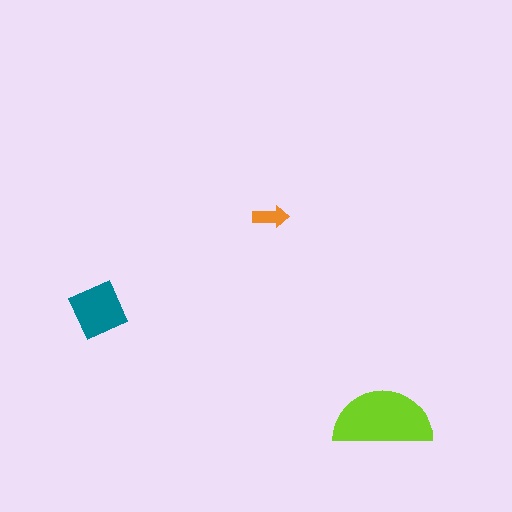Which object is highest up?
The orange arrow is topmost.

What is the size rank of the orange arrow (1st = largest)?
3rd.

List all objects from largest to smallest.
The lime semicircle, the teal square, the orange arrow.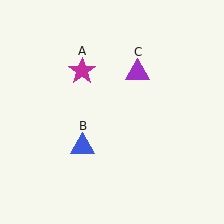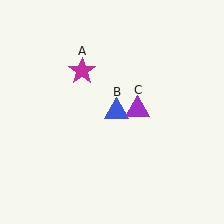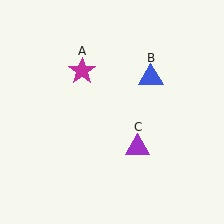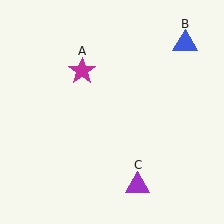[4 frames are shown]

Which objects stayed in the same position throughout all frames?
Magenta star (object A) remained stationary.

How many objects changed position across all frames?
2 objects changed position: blue triangle (object B), purple triangle (object C).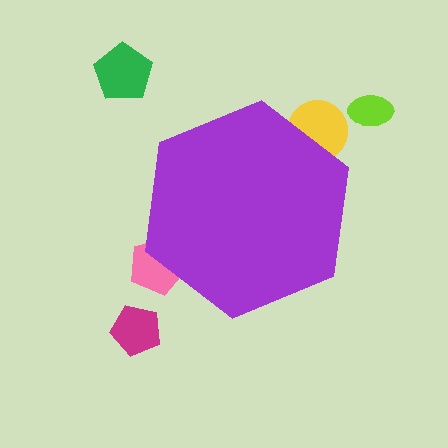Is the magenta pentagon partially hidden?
No, the magenta pentagon is fully visible.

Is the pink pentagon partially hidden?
Yes, the pink pentagon is partially hidden behind the purple hexagon.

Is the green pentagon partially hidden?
No, the green pentagon is fully visible.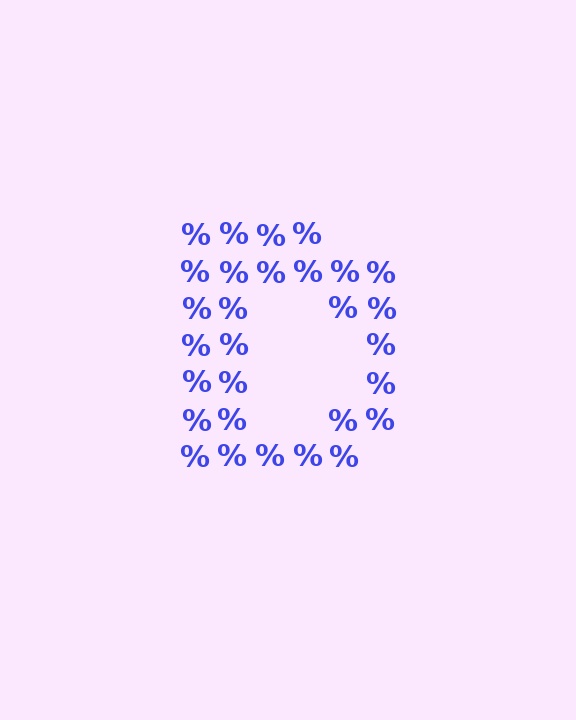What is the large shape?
The large shape is the letter D.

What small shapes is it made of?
It is made of small percent signs.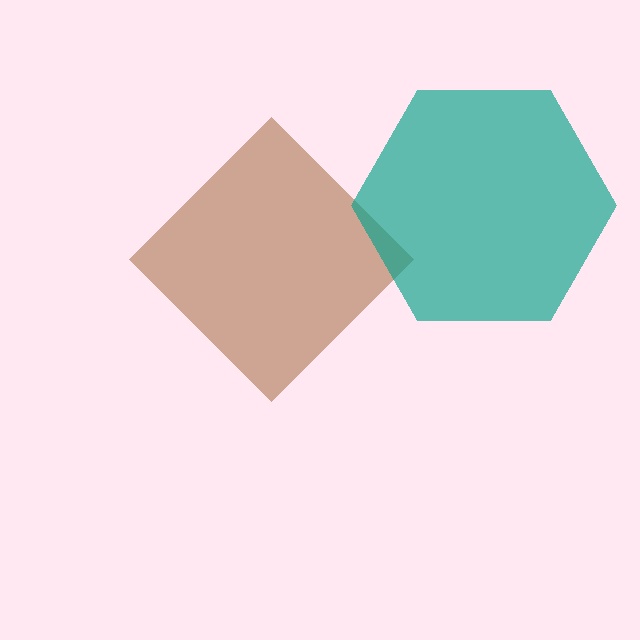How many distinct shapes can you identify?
There are 2 distinct shapes: a brown diamond, a teal hexagon.